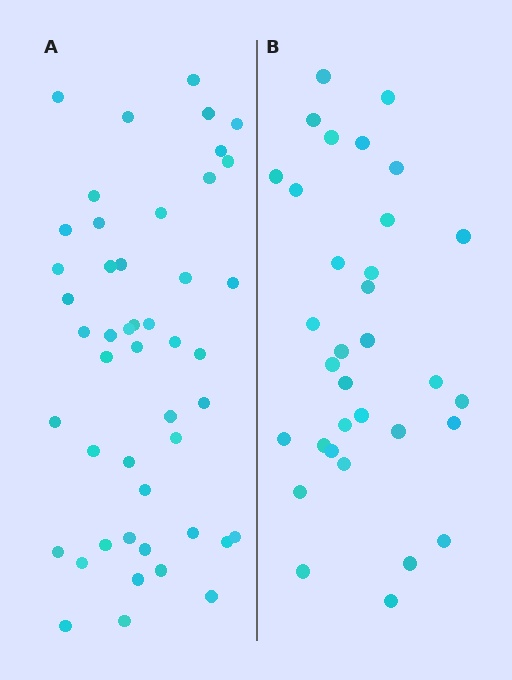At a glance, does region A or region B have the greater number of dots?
Region A (the left region) has more dots.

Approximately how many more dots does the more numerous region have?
Region A has approximately 15 more dots than region B.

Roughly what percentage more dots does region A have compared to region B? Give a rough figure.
About 40% more.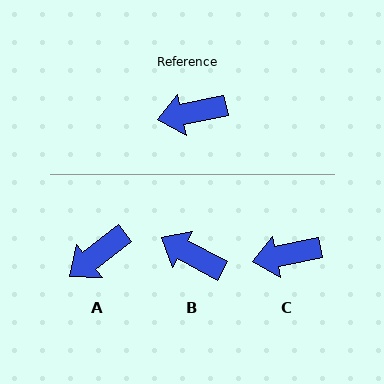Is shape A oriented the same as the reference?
No, it is off by about 26 degrees.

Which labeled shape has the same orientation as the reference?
C.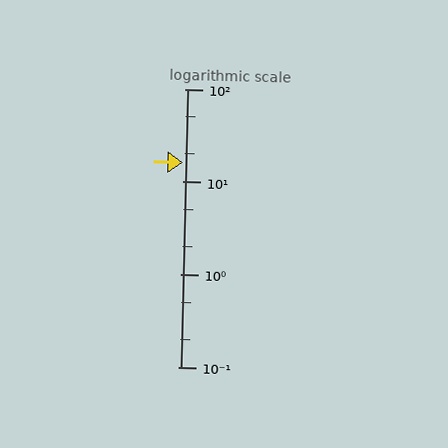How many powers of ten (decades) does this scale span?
The scale spans 3 decades, from 0.1 to 100.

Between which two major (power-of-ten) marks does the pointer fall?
The pointer is between 10 and 100.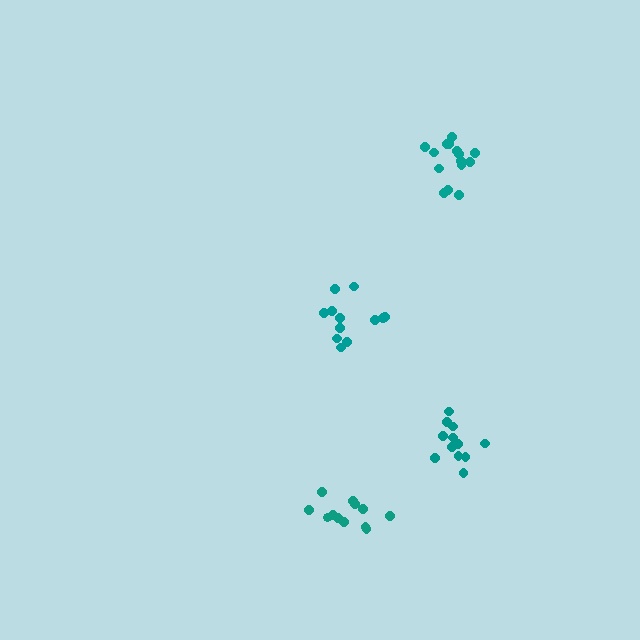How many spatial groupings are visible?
There are 4 spatial groupings.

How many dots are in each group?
Group 1: 12 dots, Group 2: 12 dots, Group 3: 12 dots, Group 4: 15 dots (51 total).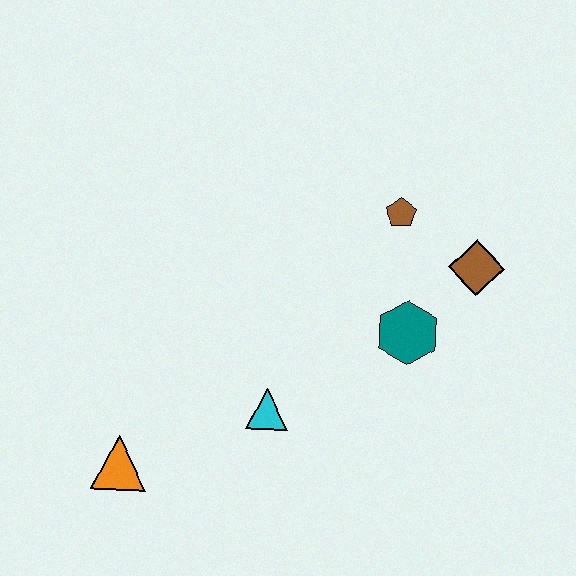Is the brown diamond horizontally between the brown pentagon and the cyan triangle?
No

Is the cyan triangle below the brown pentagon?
Yes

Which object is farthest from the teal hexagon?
The orange triangle is farthest from the teal hexagon.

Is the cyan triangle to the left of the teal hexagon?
Yes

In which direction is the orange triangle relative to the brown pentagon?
The orange triangle is to the left of the brown pentagon.